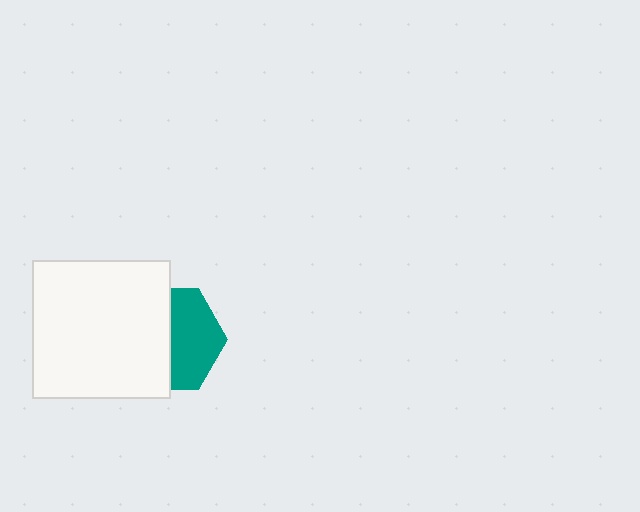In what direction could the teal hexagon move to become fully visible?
The teal hexagon could move right. That would shift it out from behind the white square entirely.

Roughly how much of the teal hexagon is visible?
About half of it is visible (roughly 47%).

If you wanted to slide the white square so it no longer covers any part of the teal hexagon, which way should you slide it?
Slide it left — that is the most direct way to separate the two shapes.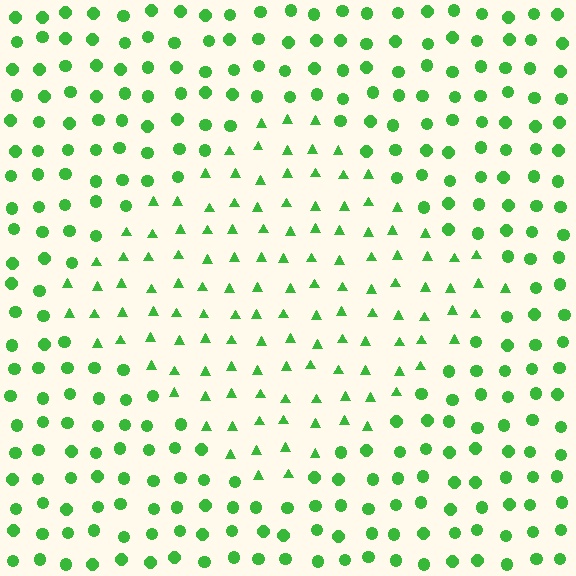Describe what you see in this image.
The image is filled with small green elements arranged in a uniform grid. A diamond-shaped region contains triangles, while the surrounding area contains circles. The boundary is defined purely by the change in element shape.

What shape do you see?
I see a diamond.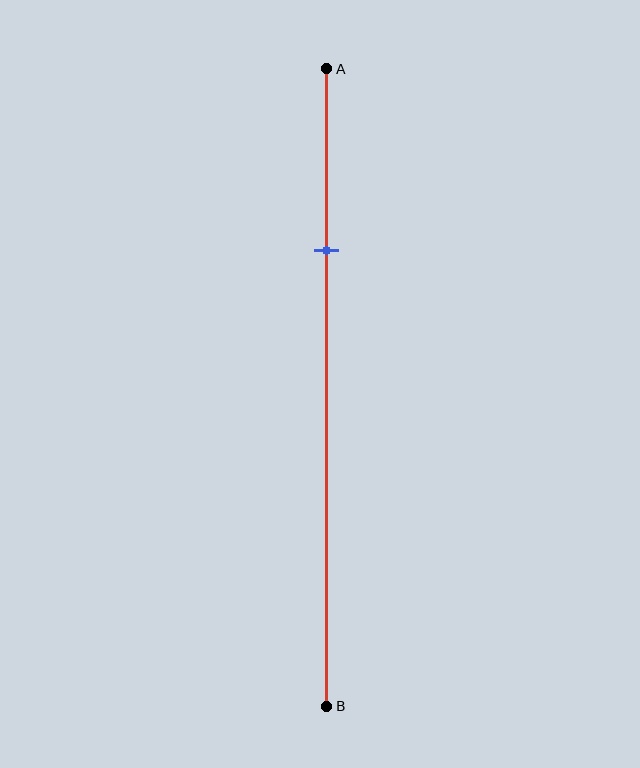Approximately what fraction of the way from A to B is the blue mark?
The blue mark is approximately 30% of the way from A to B.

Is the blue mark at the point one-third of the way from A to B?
No, the mark is at about 30% from A, not at the 33% one-third point.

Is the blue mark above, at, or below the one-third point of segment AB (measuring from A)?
The blue mark is above the one-third point of segment AB.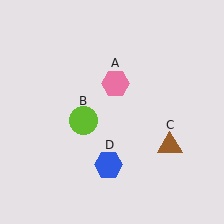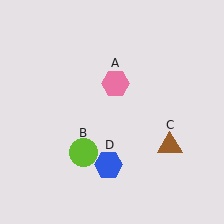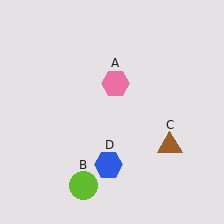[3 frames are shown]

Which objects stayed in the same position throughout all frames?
Pink hexagon (object A) and brown triangle (object C) and blue hexagon (object D) remained stationary.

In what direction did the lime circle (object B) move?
The lime circle (object B) moved down.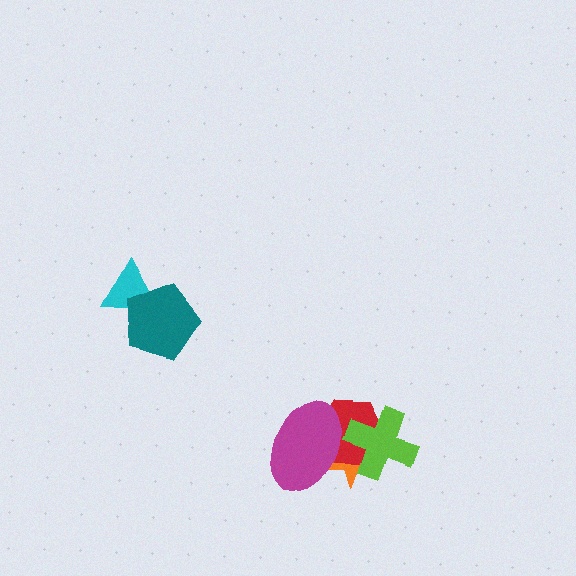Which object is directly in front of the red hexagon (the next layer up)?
The lime cross is directly in front of the red hexagon.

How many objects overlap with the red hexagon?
3 objects overlap with the red hexagon.